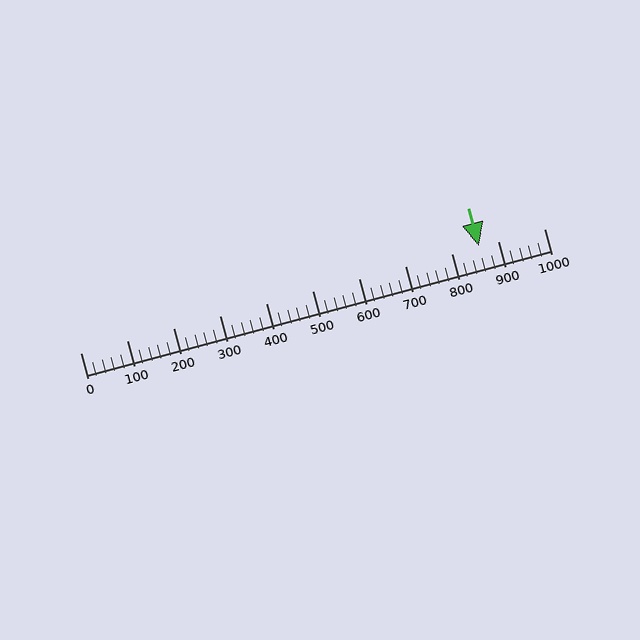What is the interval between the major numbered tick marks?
The major tick marks are spaced 100 units apart.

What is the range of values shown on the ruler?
The ruler shows values from 0 to 1000.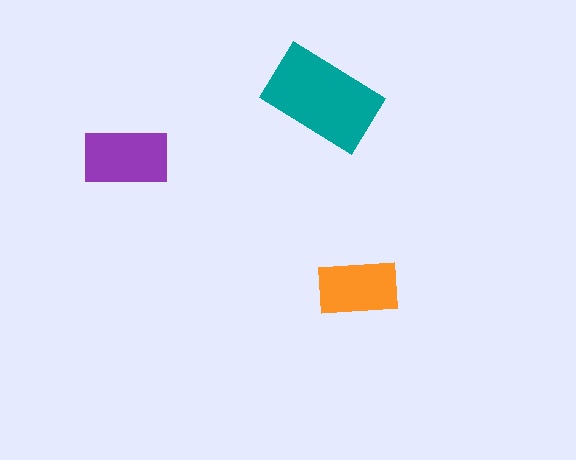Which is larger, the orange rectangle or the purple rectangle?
The purple one.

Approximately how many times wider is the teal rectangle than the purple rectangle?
About 1.5 times wider.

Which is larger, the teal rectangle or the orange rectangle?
The teal one.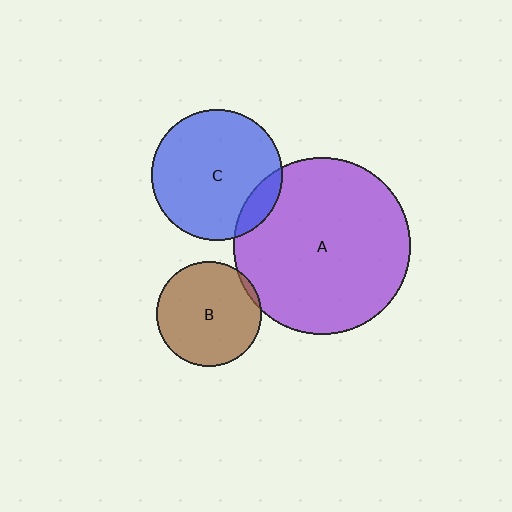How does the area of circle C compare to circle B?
Approximately 1.6 times.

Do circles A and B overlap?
Yes.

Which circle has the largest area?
Circle A (purple).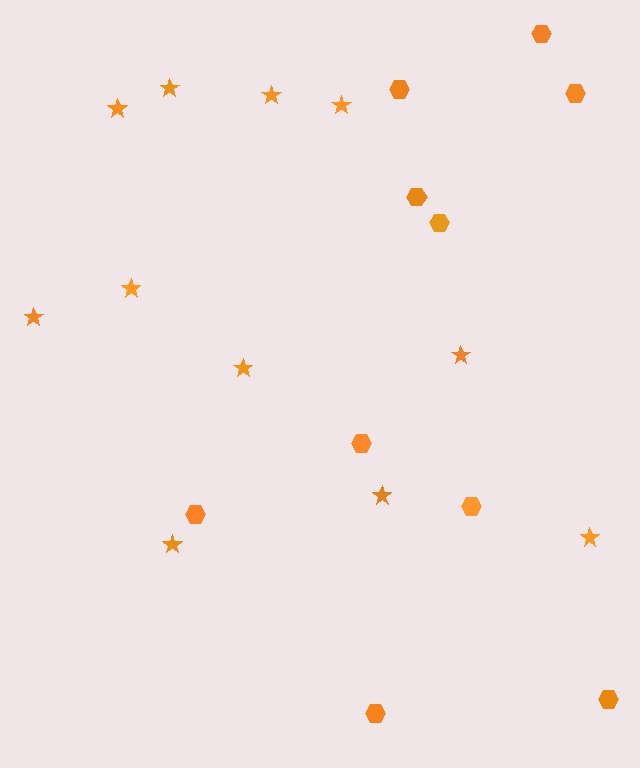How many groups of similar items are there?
There are 2 groups: one group of stars (11) and one group of hexagons (10).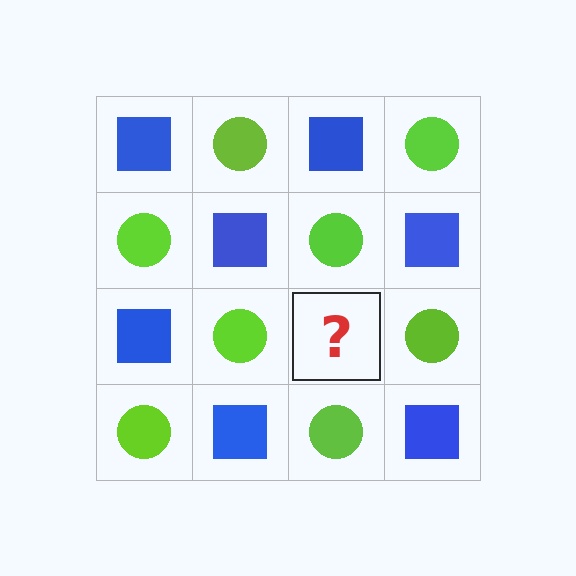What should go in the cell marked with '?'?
The missing cell should contain a blue square.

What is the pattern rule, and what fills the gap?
The rule is that it alternates blue square and lime circle in a checkerboard pattern. The gap should be filled with a blue square.